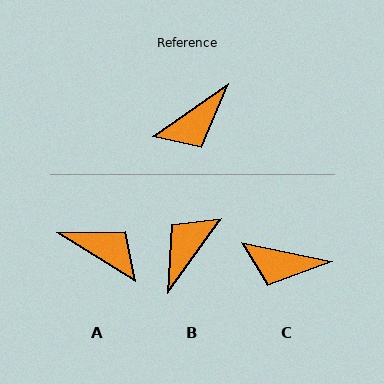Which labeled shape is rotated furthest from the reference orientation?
B, about 161 degrees away.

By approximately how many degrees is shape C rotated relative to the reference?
Approximately 46 degrees clockwise.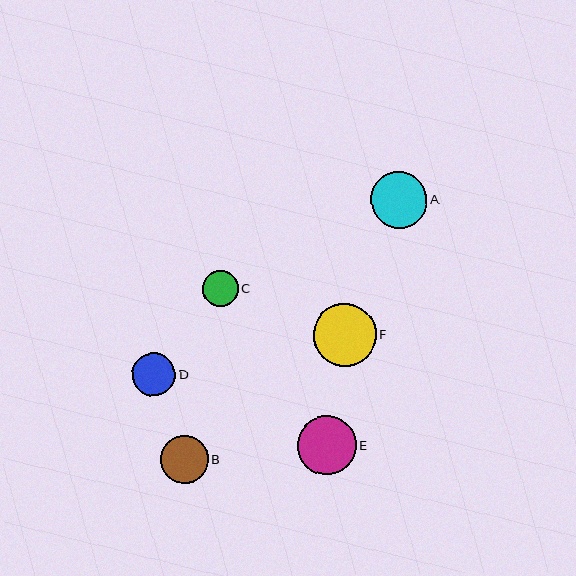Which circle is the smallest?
Circle C is the smallest with a size of approximately 36 pixels.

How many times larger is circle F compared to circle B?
Circle F is approximately 1.3 times the size of circle B.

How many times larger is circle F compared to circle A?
Circle F is approximately 1.1 times the size of circle A.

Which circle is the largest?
Circle F is the largest with a size of approximately 63 pixels.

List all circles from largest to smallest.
From largest to smallest: F, E, A, B, D, C.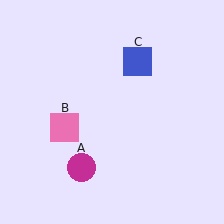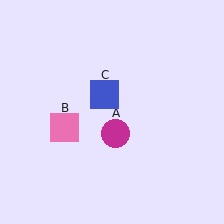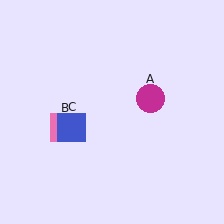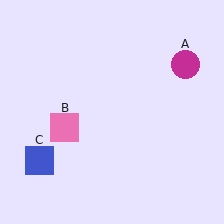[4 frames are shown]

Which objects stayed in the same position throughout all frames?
Pink square (object B) remained stationary.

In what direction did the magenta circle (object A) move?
The magenta circle (object A) moved up and to the right.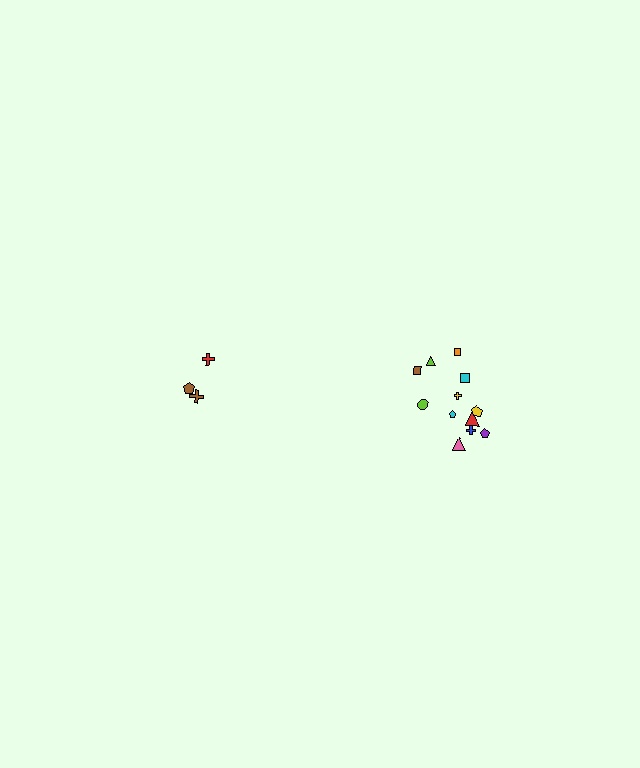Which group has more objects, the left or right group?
The right group.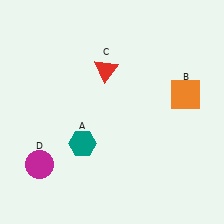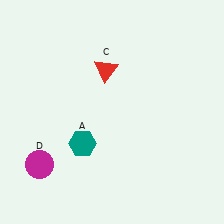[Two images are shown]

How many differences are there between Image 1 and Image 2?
There is 1 difference between the two images.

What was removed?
The orange square (B) was removed in Image 2.